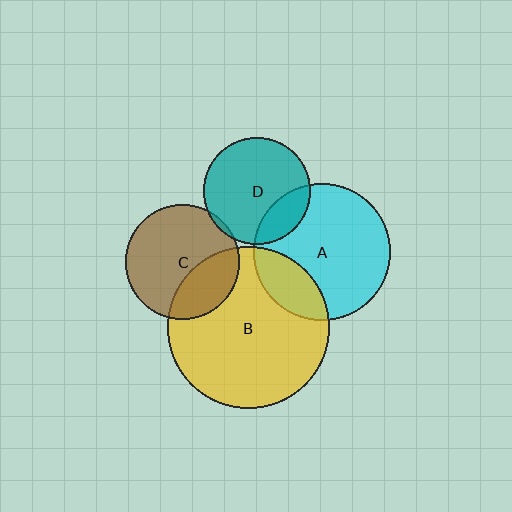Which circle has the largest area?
Circle B (yellow).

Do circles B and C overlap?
Yes.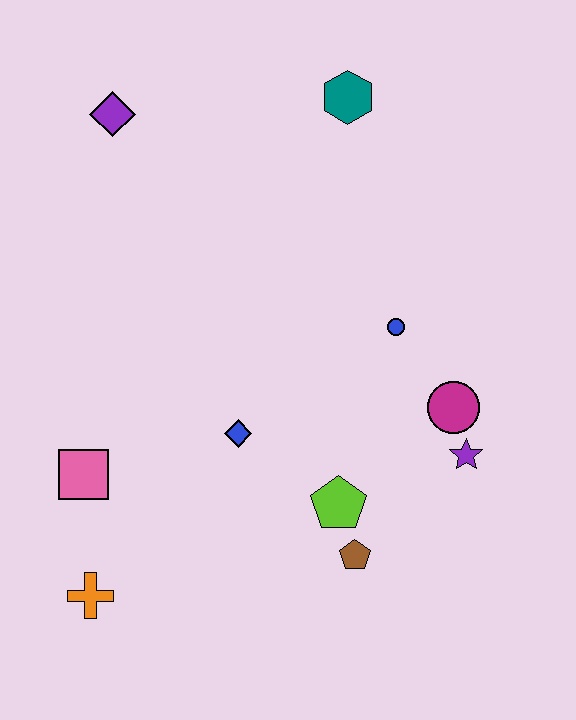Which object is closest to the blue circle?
The magenta circle is closest to the blue circle.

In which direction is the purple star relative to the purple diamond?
The purple star is to the right of the purple diamond.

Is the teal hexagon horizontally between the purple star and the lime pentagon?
Yes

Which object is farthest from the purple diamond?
The brown pentagon is farthest from the purple diamond.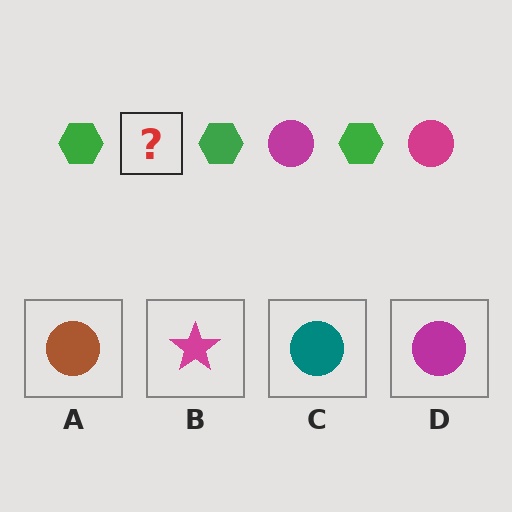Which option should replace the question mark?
Option D.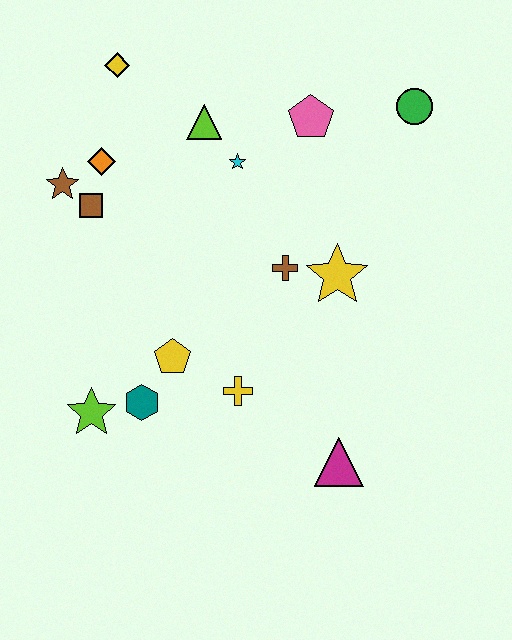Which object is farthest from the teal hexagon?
The green circle is farthest from the teal hexagon.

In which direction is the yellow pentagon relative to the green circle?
The yellow pentagon is below the green circle.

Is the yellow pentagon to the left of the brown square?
No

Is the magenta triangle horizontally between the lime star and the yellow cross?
No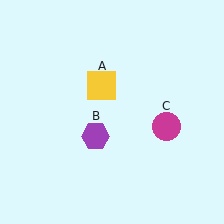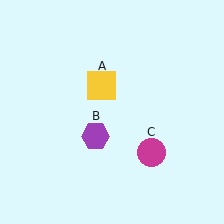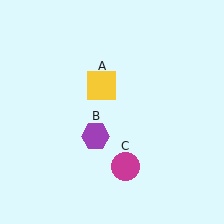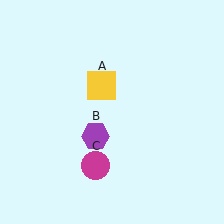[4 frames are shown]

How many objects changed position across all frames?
1 object changed position: magenta circle (object C).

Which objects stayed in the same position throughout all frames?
Yellow square (object A) and purple hexagon (object B) remained stationary.